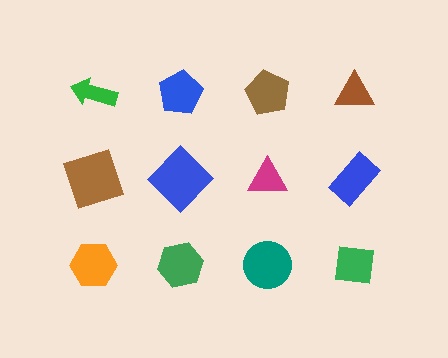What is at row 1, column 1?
A green arrow.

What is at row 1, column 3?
A brown pentagon.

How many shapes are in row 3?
4 shapes.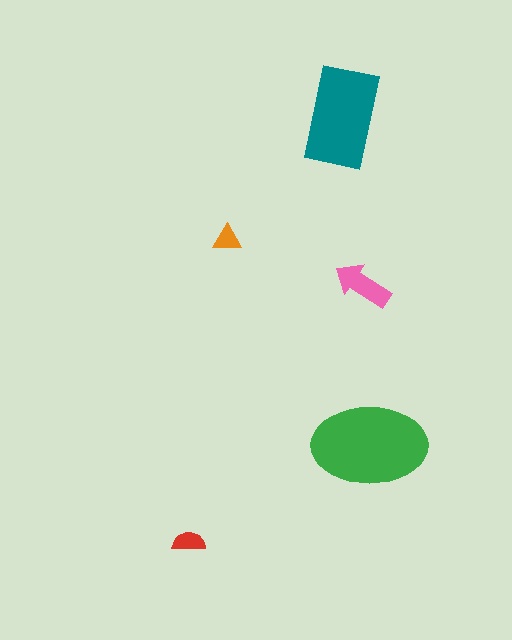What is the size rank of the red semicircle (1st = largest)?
4th.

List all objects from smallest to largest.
The orange triangle, the red semicircle, the pink arrow, the teal rectangle, the green ellipse.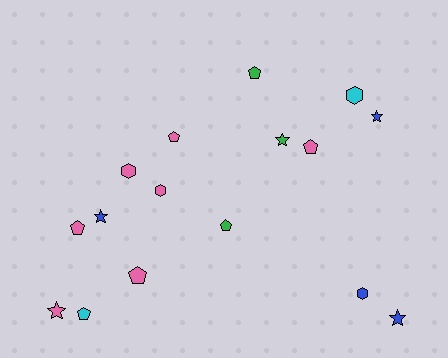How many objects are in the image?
There are 16 objects.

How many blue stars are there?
There are 3 blue stars.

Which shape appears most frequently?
Pentagon, with 7 objects.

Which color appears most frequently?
Pink, with 7 objects.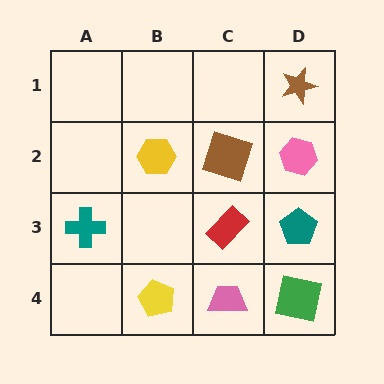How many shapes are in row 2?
3 shapes.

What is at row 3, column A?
A teal cross.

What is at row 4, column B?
A yellow pentagon.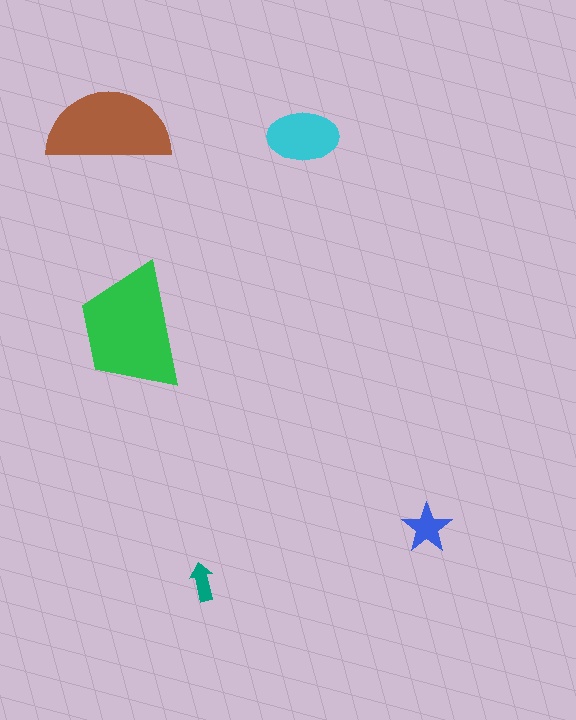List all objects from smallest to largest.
The teal arrow, the blue star, the cyan ellipse, the brown semicircle, the green trapezoid.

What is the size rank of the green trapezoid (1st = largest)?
1st.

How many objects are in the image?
There are 5 objects in the image.